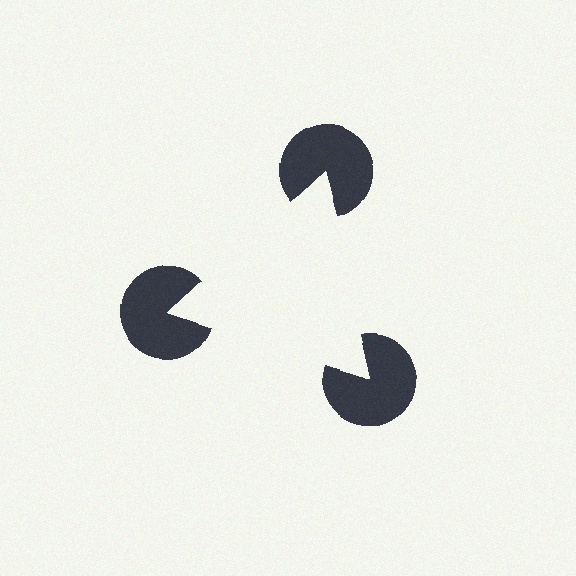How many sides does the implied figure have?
3 sides.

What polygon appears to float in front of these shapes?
An illusory triangle — its edges are inferred from the aligned wedge cuts in the pac-man discs, not physically drawn.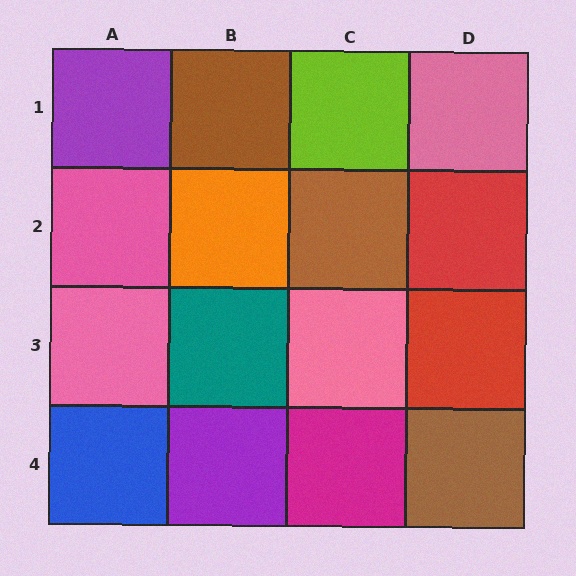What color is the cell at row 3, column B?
Teal.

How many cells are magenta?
1 cell is magenta.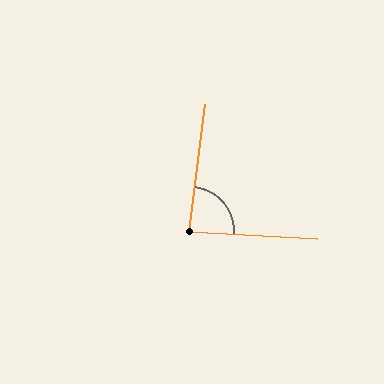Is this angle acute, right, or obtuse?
It is approximately a right angle.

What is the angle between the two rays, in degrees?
Approximately 86 degrees.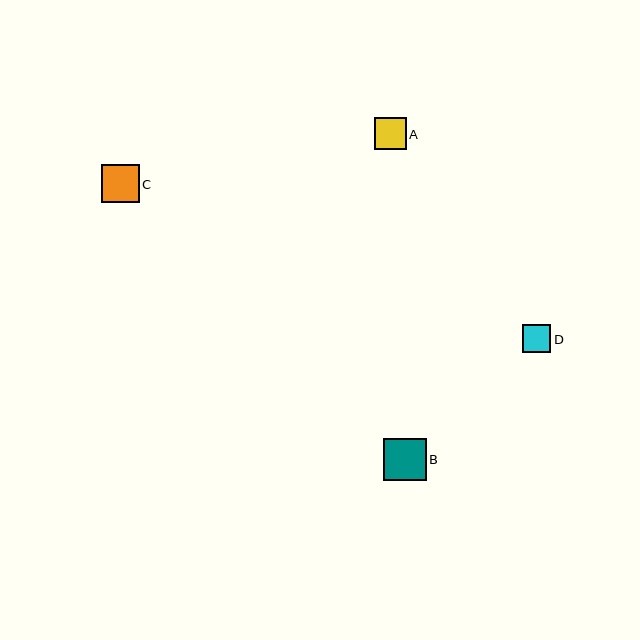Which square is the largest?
Square B is the largest with a size of approximately 42 pixels.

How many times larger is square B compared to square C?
Square B is approximately 1.1 times the size of square C.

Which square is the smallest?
Square D is the smallest with a size of approximately 28 pixels.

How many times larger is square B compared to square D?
Square B is approximately 1.5 times the size of square D.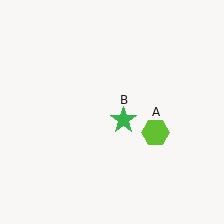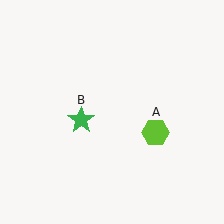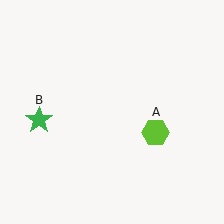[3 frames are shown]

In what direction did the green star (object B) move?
The green star (object B) moved left.